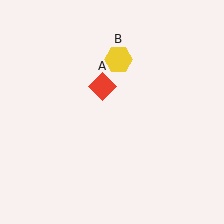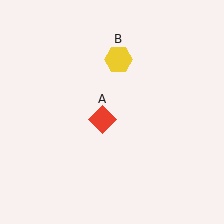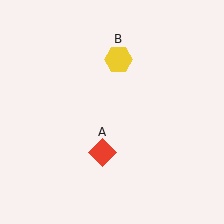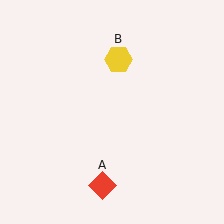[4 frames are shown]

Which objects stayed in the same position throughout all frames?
Yellow hexagon (object B) remained stationary.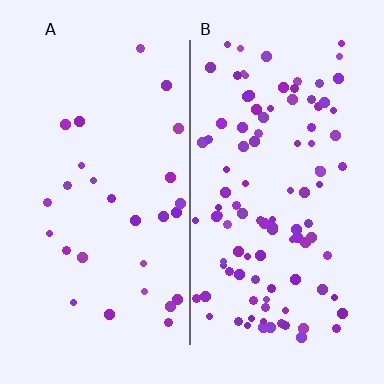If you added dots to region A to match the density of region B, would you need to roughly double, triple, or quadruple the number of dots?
Approximately quadruple.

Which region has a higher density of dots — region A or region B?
B (the right).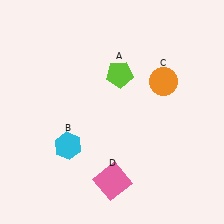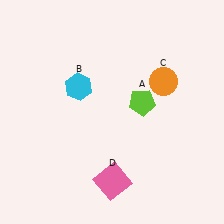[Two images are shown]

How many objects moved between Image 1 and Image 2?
2 objects moved between the two images.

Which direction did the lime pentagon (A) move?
The lime pentagon (A) moved down.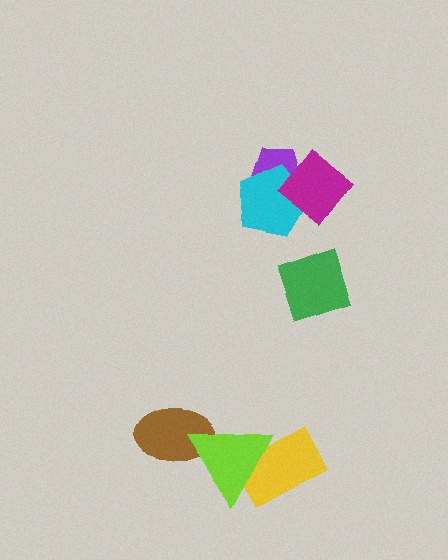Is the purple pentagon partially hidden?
Yes, it is partially covered by another shape.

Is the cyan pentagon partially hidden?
Yes, it is partially covered by another shape.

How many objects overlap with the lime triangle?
2 objects overlap with the lime triangle.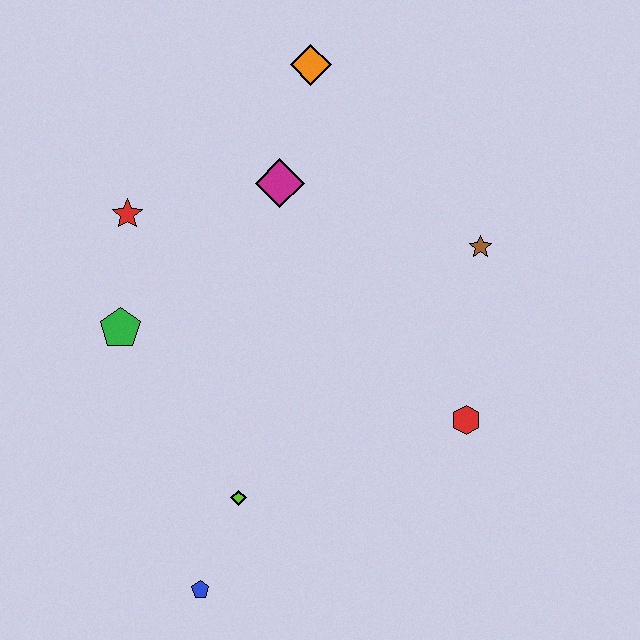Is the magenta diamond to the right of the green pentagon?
Yes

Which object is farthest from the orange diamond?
The blue pentagon is farthest from the orange diamond.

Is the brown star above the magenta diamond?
No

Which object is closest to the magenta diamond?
The orange diamond is closest to the magenta diamond.